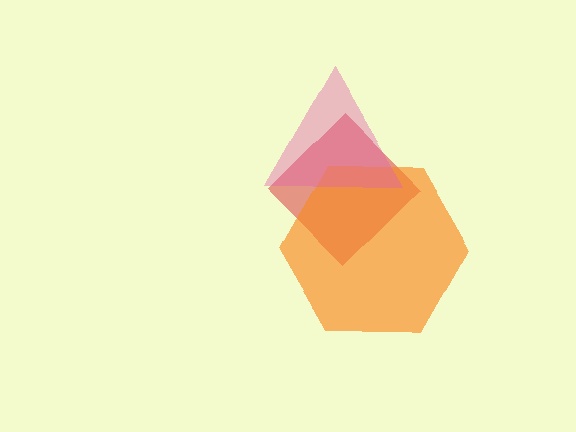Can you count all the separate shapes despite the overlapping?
Yes, there are 3 separate shapes.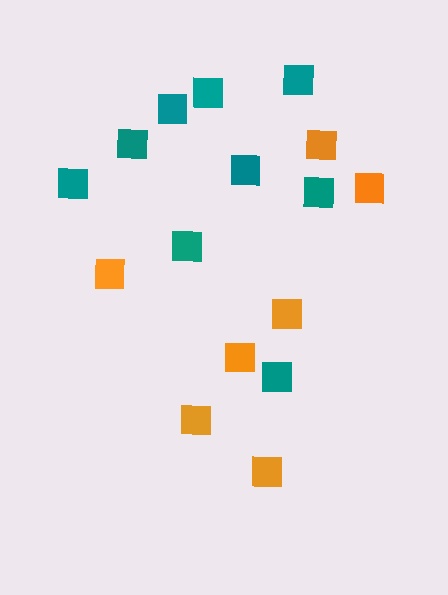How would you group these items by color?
There are 2 groups: one group of teal squares (9) and one group of orange squares (7).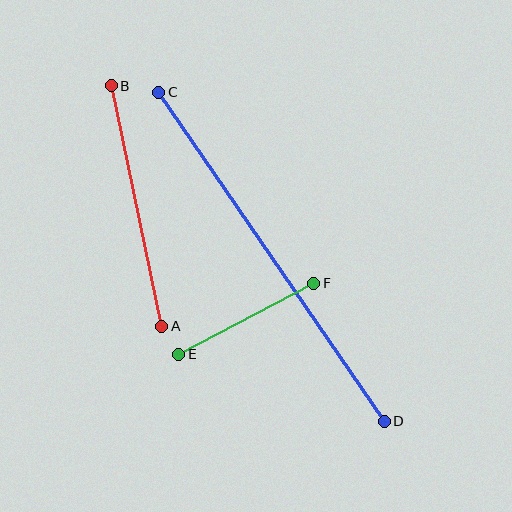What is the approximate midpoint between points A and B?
The midpoint is at approximately (136, 206) pixels.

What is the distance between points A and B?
The distance is approximately 245 pixels.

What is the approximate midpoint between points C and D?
The midpoint is at approximately (271, 257) pixels.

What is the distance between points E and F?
The distance is approximately 153 pixels.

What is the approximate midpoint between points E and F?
The midpoint is at approximately (246, 319) pixels.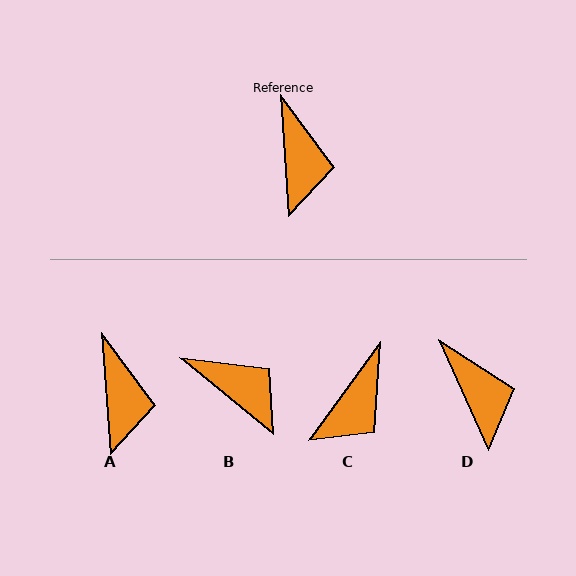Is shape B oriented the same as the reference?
No, it is off by about 47 degrees.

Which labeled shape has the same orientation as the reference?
A.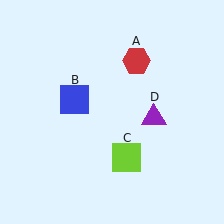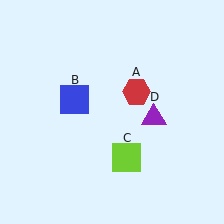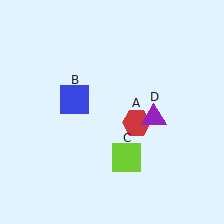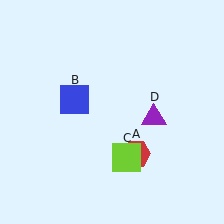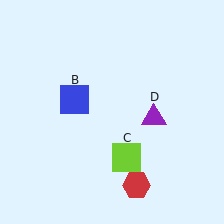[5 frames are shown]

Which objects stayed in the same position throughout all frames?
Blue square (object B) and lime square (object C) and purple triangle (object D) remained stationary.